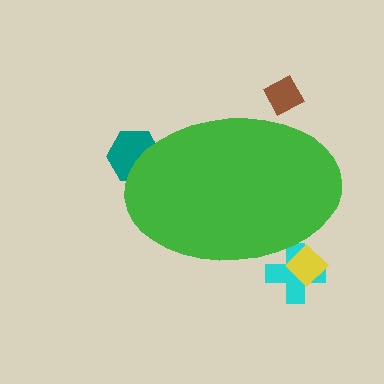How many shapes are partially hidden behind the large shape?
4 shapes are partially hidden.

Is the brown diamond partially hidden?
Yes, the brown diamond is partially hidden behind the green ellipse.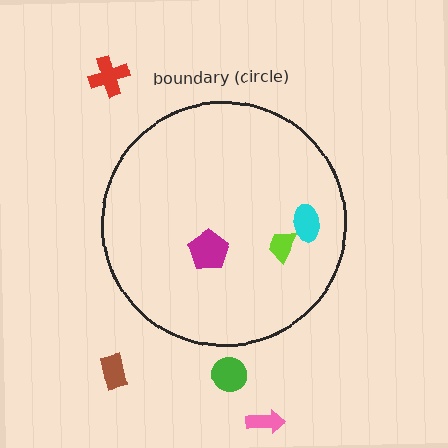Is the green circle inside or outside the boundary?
Outside.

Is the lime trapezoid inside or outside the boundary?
Inside.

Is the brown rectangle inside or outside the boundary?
Outside.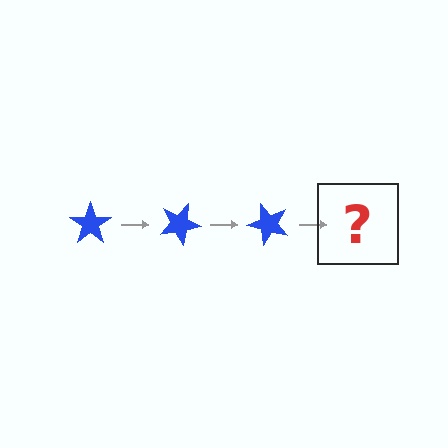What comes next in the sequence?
The next element should be a blue star rotated 75 degrees.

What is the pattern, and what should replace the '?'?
The pattern is that the star rotates 25 degrees each step. The '?' should be a blue star rotated 75 degrees.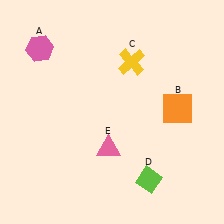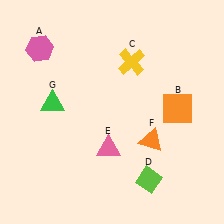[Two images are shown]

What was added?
An orange triangle (F), a green triangle (G) were added in Image 2.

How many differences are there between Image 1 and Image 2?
There are 2 differences between the two images.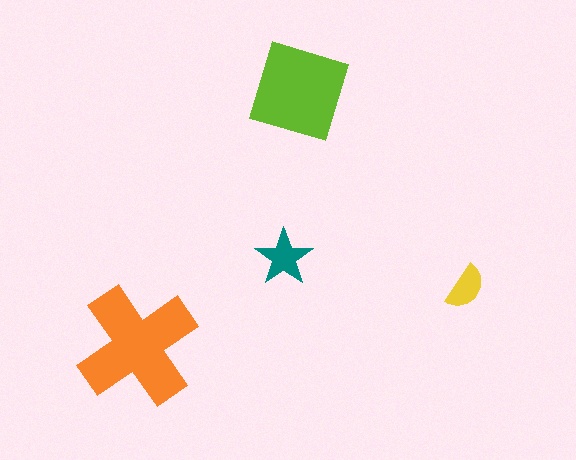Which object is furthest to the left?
The orange cross is leftmost.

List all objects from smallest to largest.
The yellow semicircle, the teal star, the lime diamond, the orange cross.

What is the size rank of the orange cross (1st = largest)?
1st.